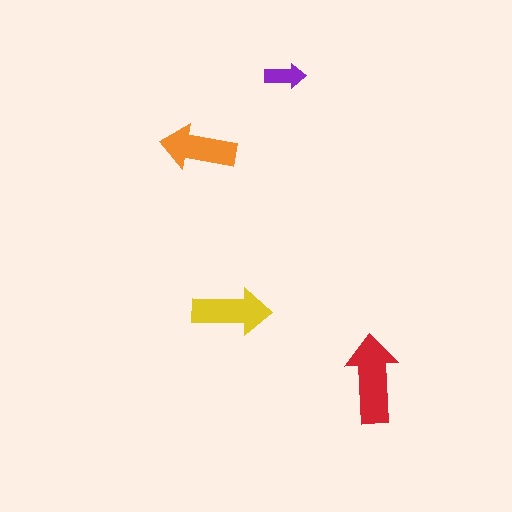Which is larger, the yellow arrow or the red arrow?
The red one.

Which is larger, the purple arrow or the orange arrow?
The orange one.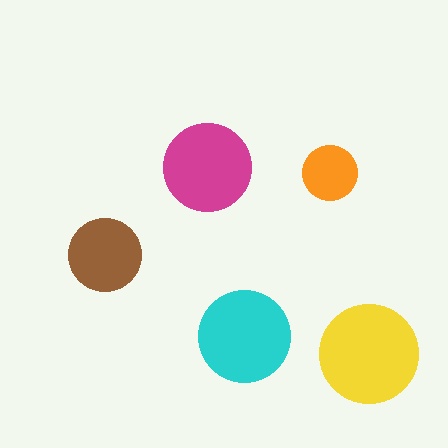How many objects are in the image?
There are 5 objects in the image.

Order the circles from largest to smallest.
the yellow one, the cyan one, the magenta one, the brown one, the orange one.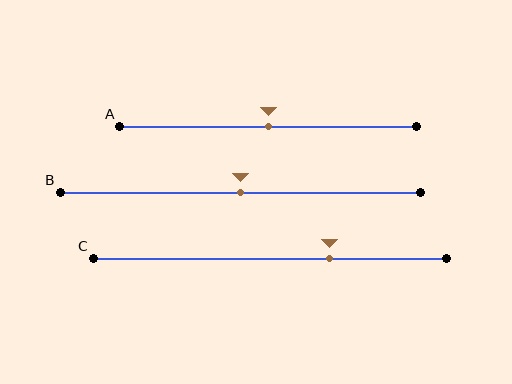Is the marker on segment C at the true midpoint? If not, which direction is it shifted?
No, the marker on segment C is shifted to the right by about 17% of the segment length.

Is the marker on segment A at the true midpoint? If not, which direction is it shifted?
Yes, the marker on segment A is at the true midpoint.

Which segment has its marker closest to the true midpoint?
Segment A has its marker closest to the true midpoint.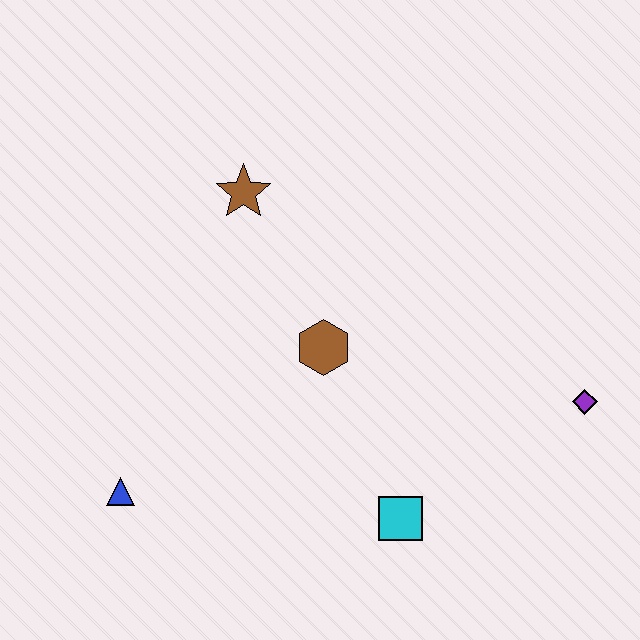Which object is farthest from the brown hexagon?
The purple diamond is farthest from the brown hexagon.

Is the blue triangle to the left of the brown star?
Yes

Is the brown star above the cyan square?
Yes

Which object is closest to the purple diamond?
The cyan square is closest to the purple diamond.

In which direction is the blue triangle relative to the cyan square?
The blue triangle is to the left of the cyan square.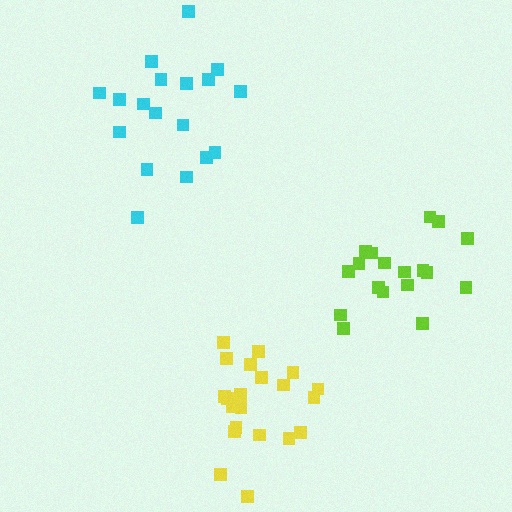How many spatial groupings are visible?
There are 3 spatial groupings.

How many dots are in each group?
Group 1: 18 dots, Group 2: 18 dots, Group 3: 21 dots (57 total).